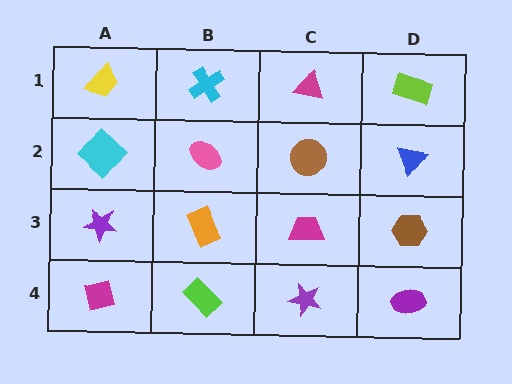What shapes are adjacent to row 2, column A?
A yellow trapezoid (row 1, column A), a purple star (row 3, column A), a pink ellipse (row 2, column B).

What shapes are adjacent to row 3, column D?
A blue triangle (row 2, column D), a purple ellipse (row 4, column D), a magenta trapezoid (row 3, column C).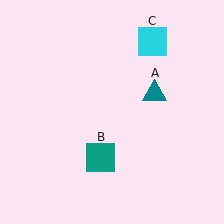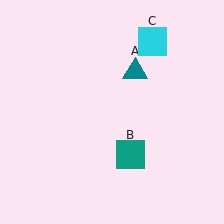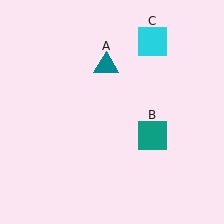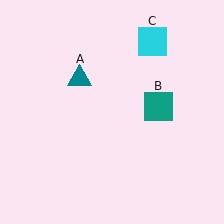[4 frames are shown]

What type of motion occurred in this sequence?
The teal triangle (object A), teal square (object B) rotated counterclockwise around the center of the scene.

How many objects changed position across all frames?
2 objects changed position: teal triangle (object A), teal square (object B).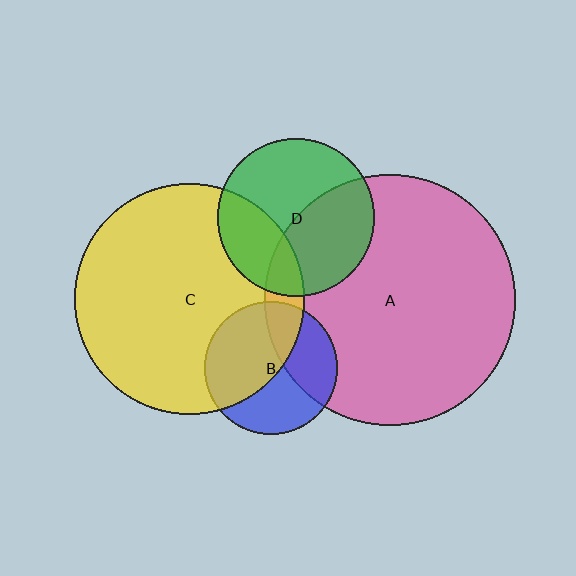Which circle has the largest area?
Circle A (pink).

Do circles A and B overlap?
Yes.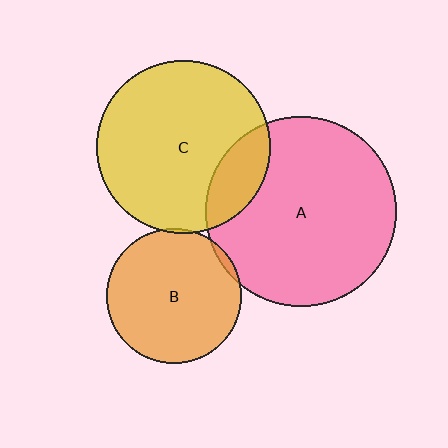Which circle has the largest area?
Circle A (pink).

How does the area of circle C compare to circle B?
Approximately 1.6 times.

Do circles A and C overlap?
Yes.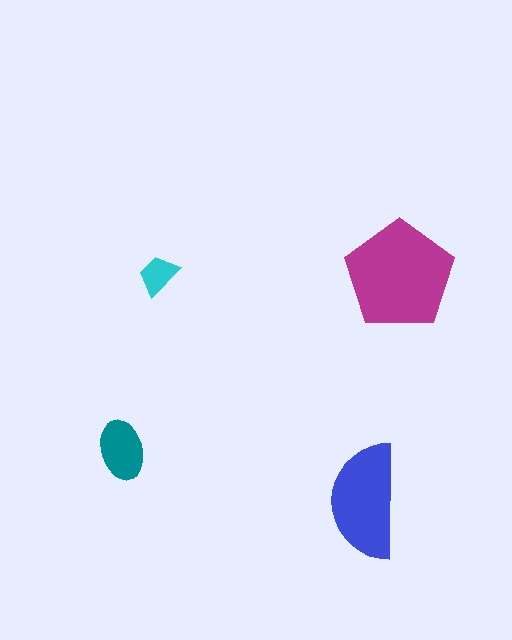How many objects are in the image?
There are 4 objects in the image.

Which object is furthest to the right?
The magenta pentagon is rightmost.